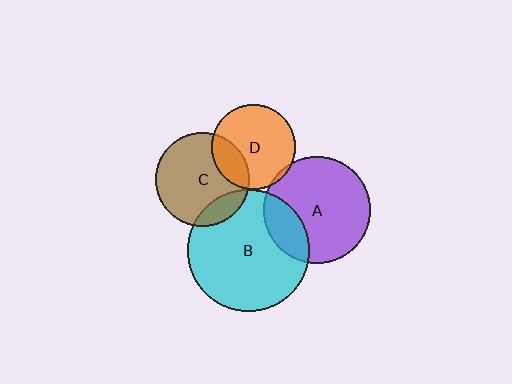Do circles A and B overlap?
Yes.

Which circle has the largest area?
Circle B (cyan).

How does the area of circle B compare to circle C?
Approximately 1.7 times.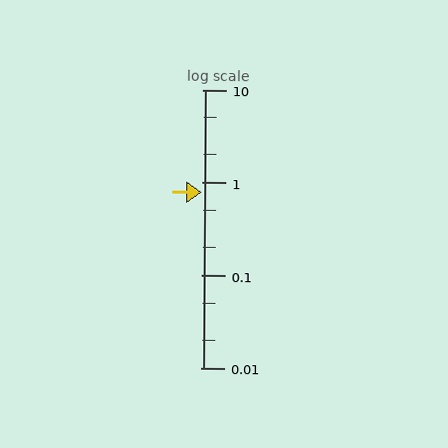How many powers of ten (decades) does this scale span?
The scale spans 3 decades, from 0.01 to 10.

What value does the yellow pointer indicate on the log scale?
The pointer indicates approximately 0.79.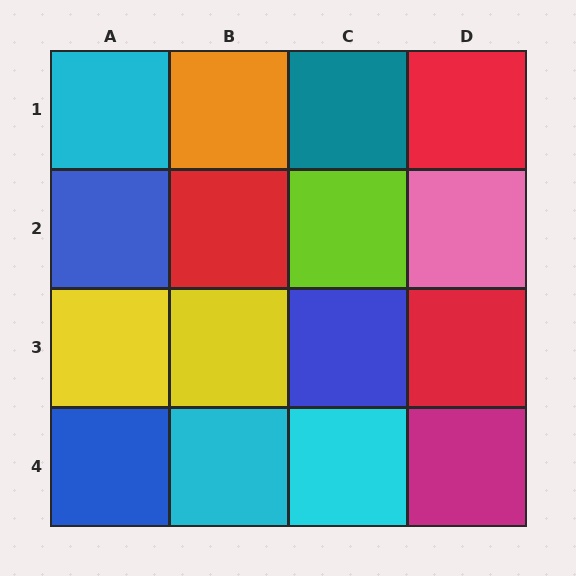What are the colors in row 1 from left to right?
Cyan, orange, teal, red.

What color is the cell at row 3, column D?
Red.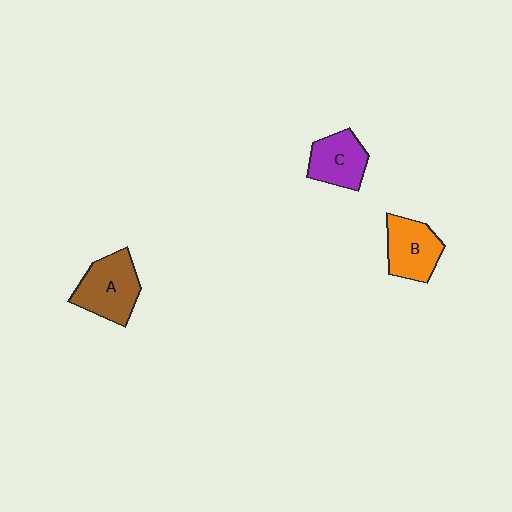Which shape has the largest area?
Shape A (brown).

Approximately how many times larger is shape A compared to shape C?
Approximately 1.3 times.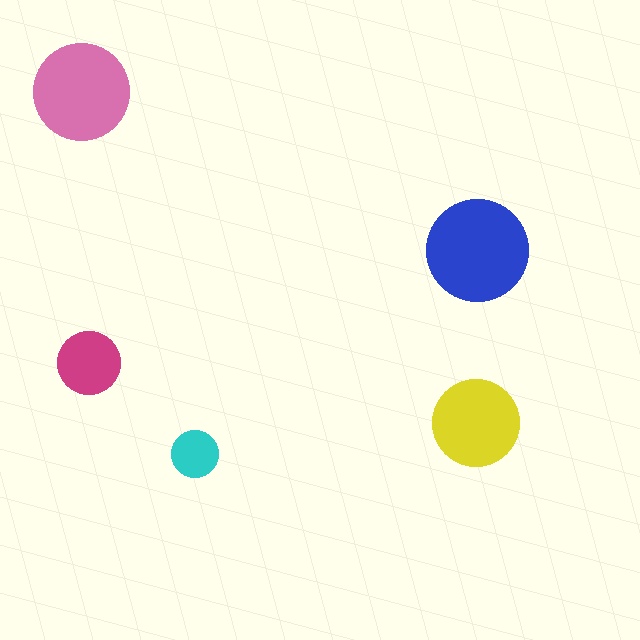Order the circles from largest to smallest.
the blue one, the pink one, the yellow one, the magenta one, the cyan one.